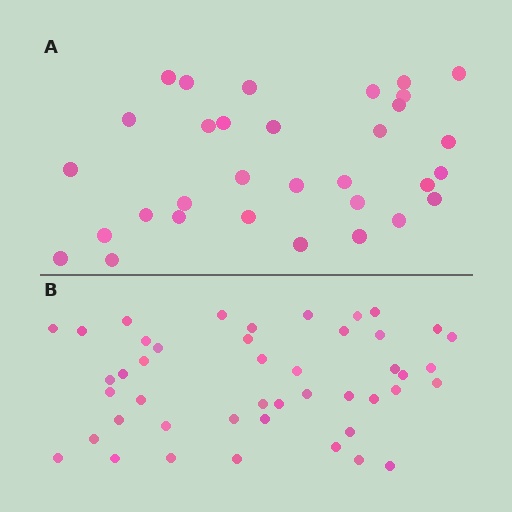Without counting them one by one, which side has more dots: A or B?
Region B (the bottom region) has more dots.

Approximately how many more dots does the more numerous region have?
Region B has approximately 15 more dots than region A.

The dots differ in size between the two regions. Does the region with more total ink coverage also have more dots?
No. Region A has more total ink coverage because its dots are larger, but region B actually contains more individual dots. Total area can be misleading — the number of items is what matters here.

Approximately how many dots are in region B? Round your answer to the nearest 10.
About 40 dots. (The exact count is 45, which rounds to 40.)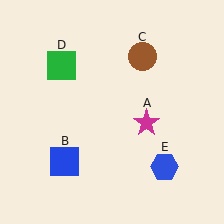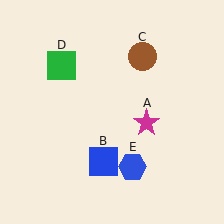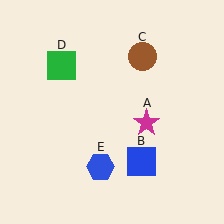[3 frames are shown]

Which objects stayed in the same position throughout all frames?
Magenta star (object A) and brown circle (object C) and green square (object D) remained stationary.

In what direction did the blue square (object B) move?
The blue square (object B) moved right.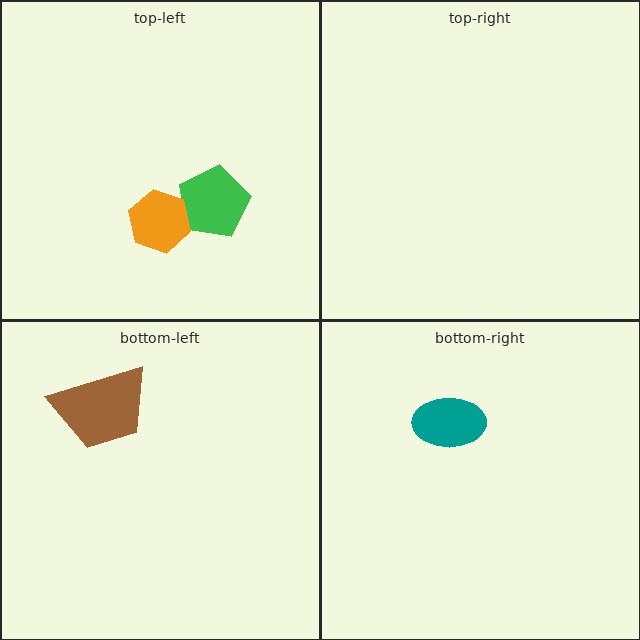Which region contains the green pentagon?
The top-left region.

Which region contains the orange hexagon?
The top-left region.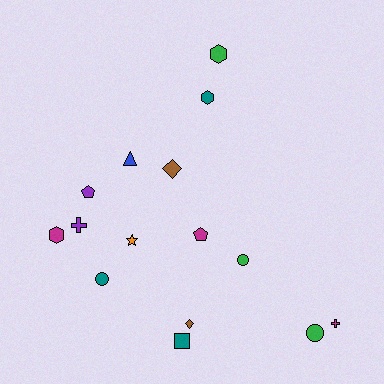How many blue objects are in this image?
There is 1 blue object.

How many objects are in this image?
There are 15 objects.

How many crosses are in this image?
There are 2 crosses.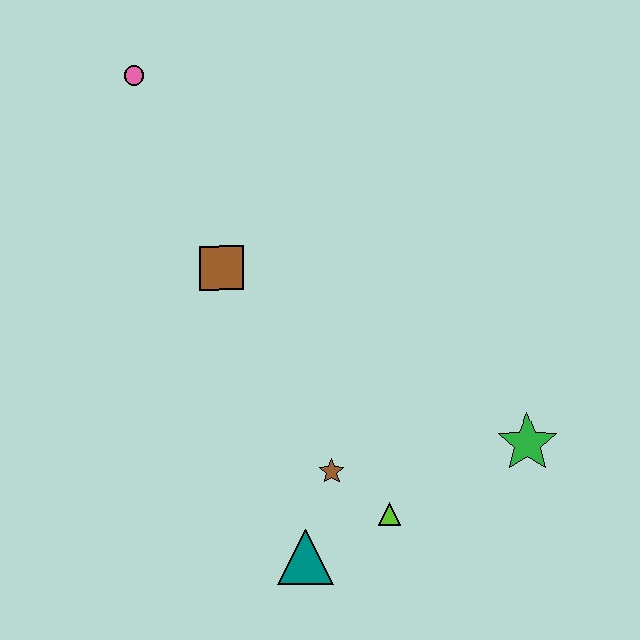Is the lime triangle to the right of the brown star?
Yes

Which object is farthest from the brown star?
The pink circle is farthest from the brown star.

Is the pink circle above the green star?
Yes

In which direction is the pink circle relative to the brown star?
The pink circle is above the brown star.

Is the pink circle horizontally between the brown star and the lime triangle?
No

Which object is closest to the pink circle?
The brown square is closest to the pink circle.